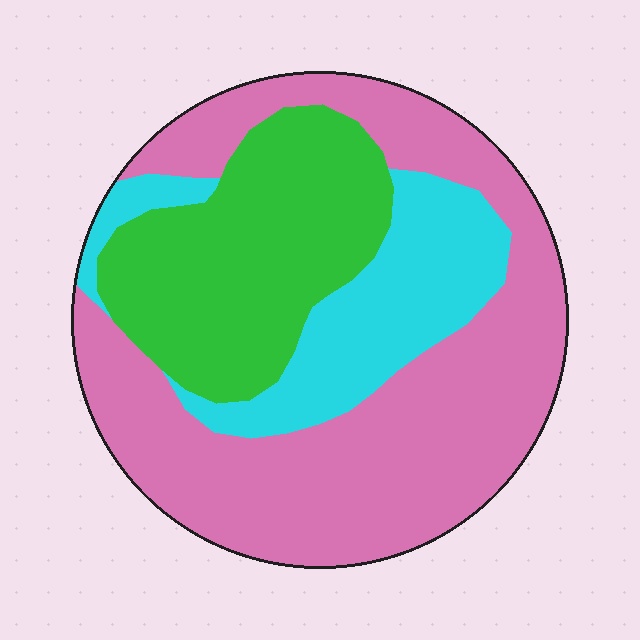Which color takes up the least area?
Cyan, at roughly 20%.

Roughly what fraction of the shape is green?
Green takes up about one quarter (1/4) of the shape.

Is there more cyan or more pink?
Pink.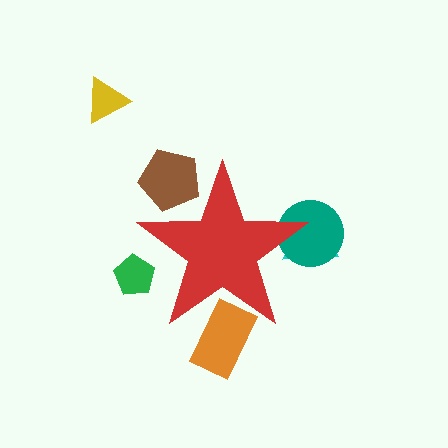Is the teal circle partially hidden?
Yes, the teal circle is partially hidden behind the red star.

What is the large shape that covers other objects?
A red star.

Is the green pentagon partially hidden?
Yes, the green pentagon is partially hidden behind the red star.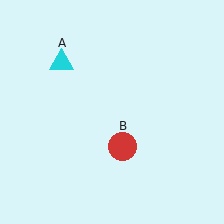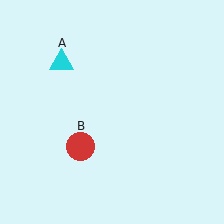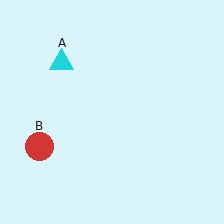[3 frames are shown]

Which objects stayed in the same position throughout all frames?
Cyan triangle (object A) remained stationary.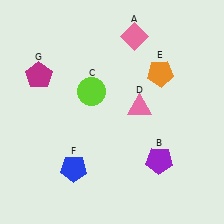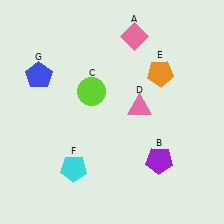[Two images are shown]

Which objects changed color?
F changed from blue to cyan. G changed from magenta to blue.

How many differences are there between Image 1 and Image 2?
There are 2 differences between the two images.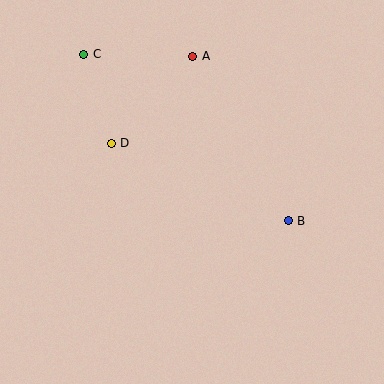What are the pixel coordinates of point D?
Point D is at (111, 143).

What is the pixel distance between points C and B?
The distance between C and B is 264 pixels.